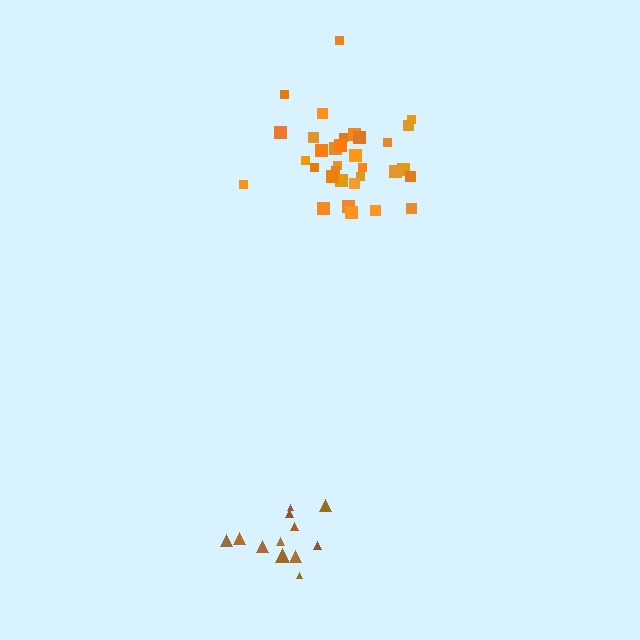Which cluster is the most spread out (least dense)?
Brown.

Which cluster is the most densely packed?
Orange.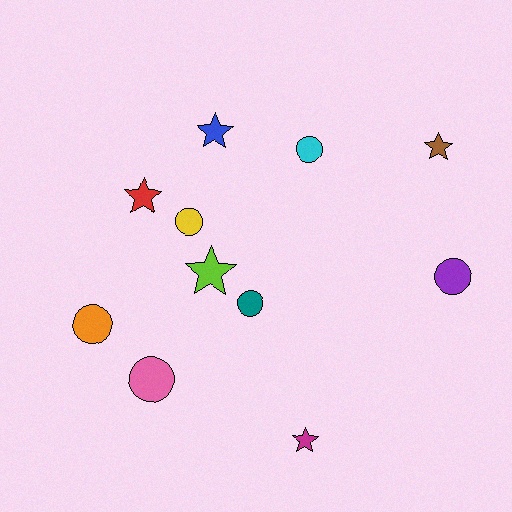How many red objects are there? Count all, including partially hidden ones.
There is 1 red object.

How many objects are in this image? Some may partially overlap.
There are 11 objects.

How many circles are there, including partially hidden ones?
There are 6 circles.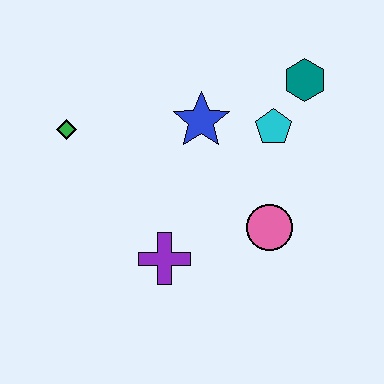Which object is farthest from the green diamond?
The teal hexagon is farthest from the green diamond.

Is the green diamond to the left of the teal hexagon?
Yes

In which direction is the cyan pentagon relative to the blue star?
The cyan pentagon is to the right of the blue star.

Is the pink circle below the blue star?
Yes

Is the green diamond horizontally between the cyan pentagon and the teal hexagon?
No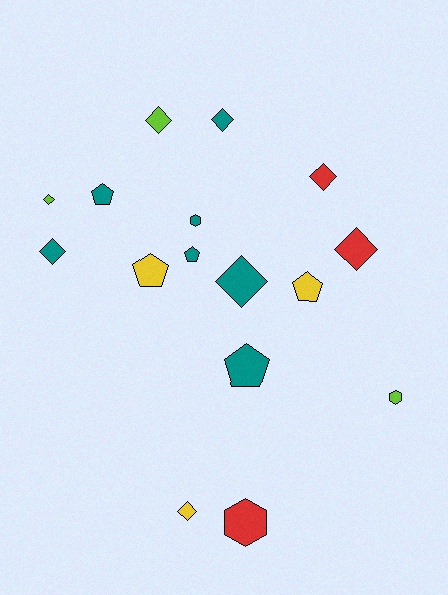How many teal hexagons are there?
There is 1 teal hexagon.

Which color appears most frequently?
Teal, with 7 objects.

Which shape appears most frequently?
Diamond, with 8 objects.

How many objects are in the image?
There are 16 objects.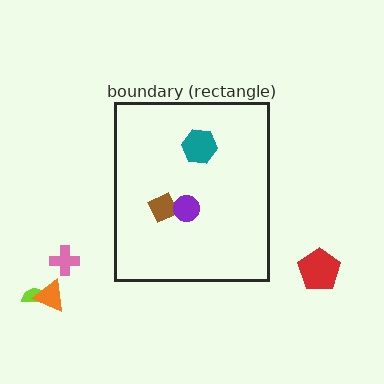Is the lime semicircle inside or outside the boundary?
Outside.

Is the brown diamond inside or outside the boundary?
Inside.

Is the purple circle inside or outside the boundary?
Inside.